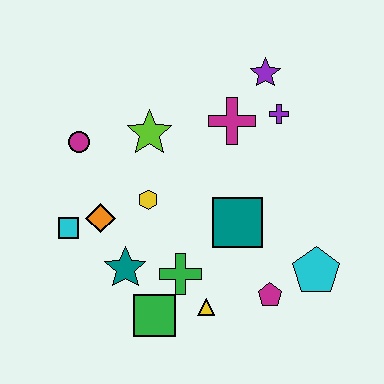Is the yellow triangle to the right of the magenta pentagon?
No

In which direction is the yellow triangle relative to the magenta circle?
The yellow triangle is below the magenta circle.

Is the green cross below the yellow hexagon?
Yes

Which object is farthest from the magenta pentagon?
The magenta circle is farthest from the magenta pentagon.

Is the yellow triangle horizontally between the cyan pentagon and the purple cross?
No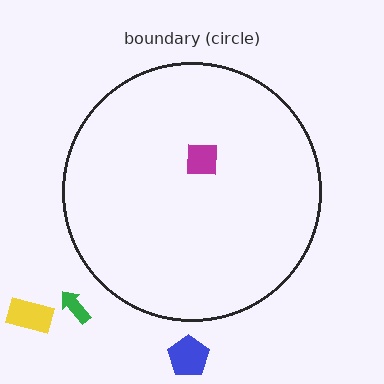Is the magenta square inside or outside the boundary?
Inside.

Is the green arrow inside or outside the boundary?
Outside.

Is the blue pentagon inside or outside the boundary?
Outside.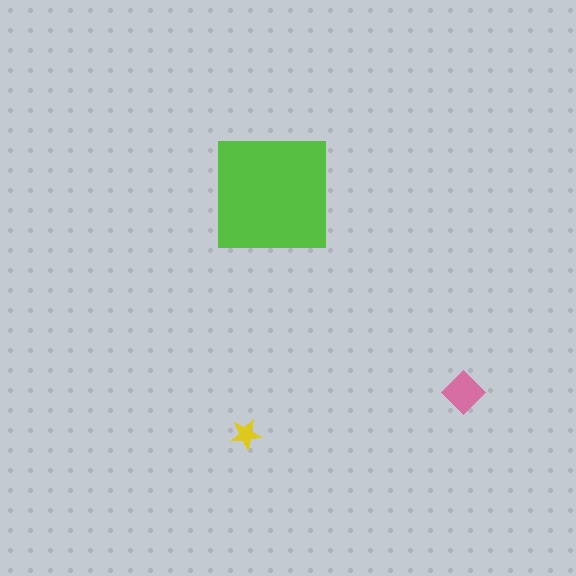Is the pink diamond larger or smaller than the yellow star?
Larger.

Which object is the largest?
The lime square.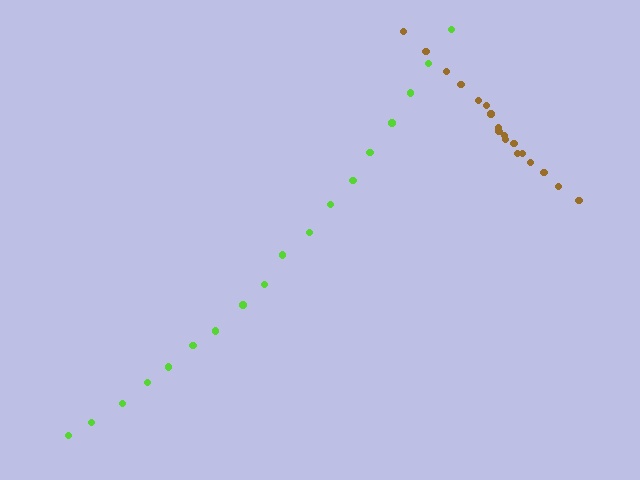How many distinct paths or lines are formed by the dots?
There are 2 distinct paths.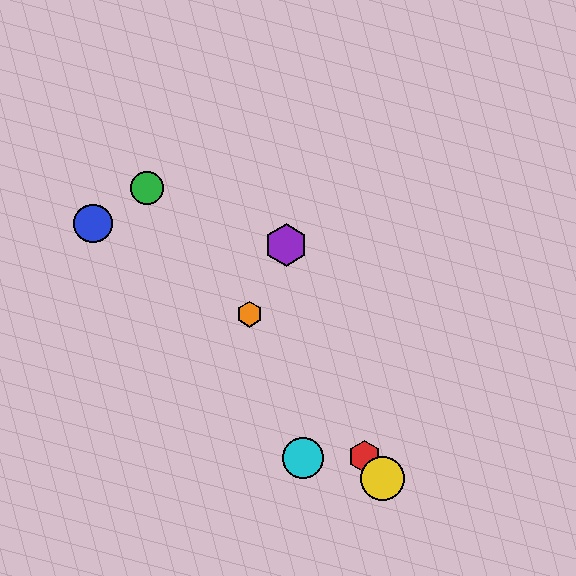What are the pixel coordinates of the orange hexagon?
The orange hexagon is at (249, 314).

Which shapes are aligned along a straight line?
The red hexagon, the green circle, the yellow circle, the orange hexagon are aligned along a straight line.